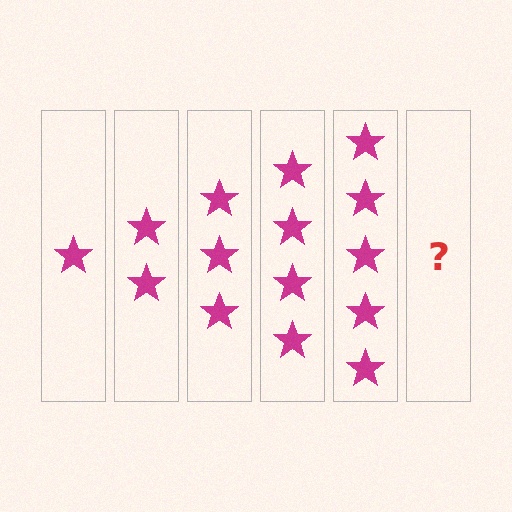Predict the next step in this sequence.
The next step is 6 stars.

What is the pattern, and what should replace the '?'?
The pattern is that each step adds one more star. The '?' should be 6 stars.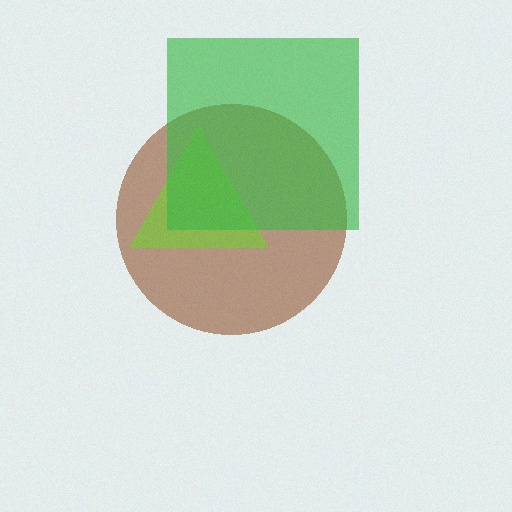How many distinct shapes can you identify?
There are 3 distinct shapes: a brown circle, a lime triangle, a green square.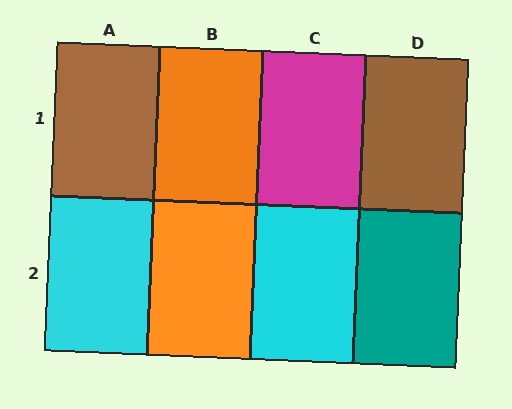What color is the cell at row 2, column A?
Cyan.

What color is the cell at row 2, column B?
Orange.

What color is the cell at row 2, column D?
Teal.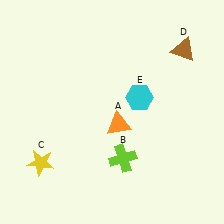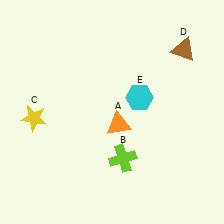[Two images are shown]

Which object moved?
The yellow star (C) moved up.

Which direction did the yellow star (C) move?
The yellow star (C) moved up.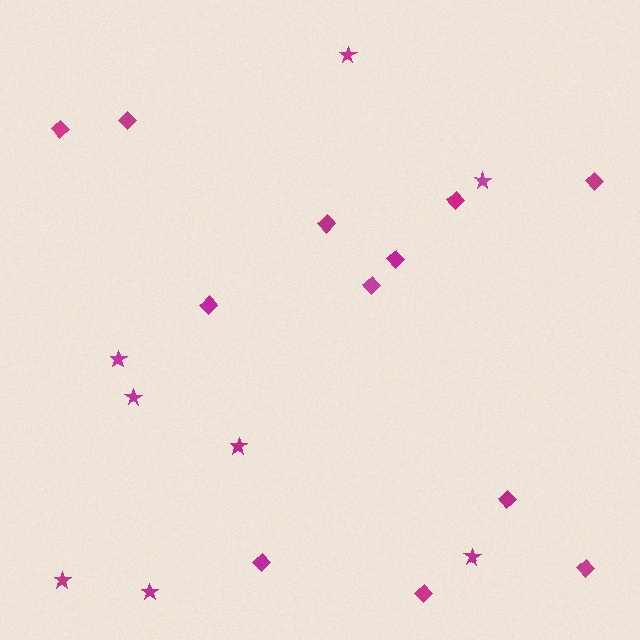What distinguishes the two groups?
There are 2 groups: one group of stars (8) and one group of diamonds (12).